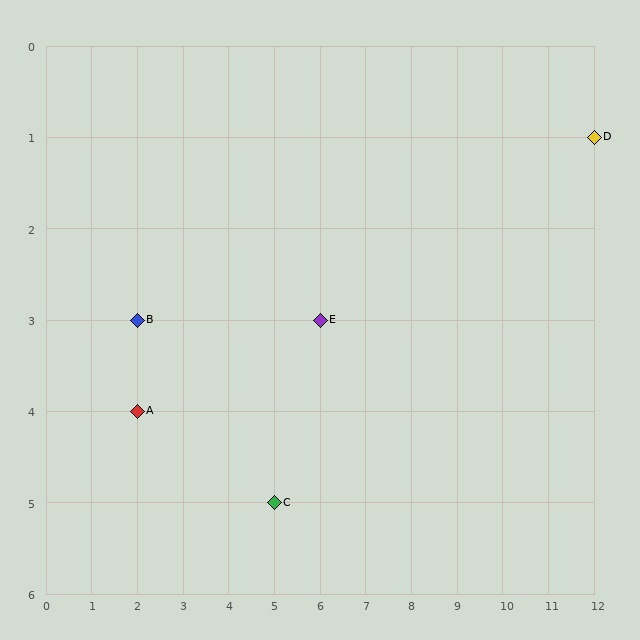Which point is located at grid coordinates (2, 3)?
Point B is at (2, 3).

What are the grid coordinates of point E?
Point E is at grid coordinates (6, 3).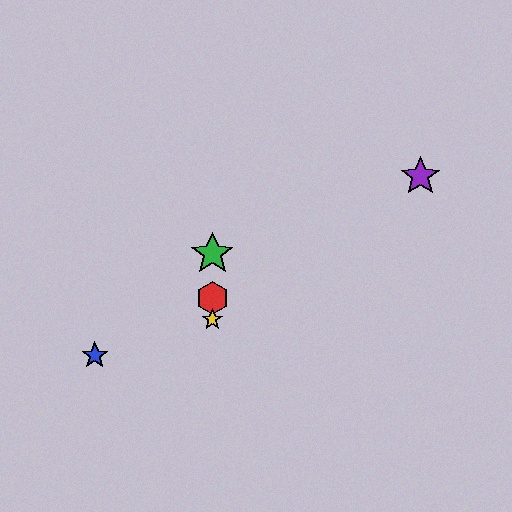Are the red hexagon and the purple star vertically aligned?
No, the red hexagon is at x≈212 and the purple star is at x≈420.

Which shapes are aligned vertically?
The red hexagon, the green star, the yellow star are aligned vertically.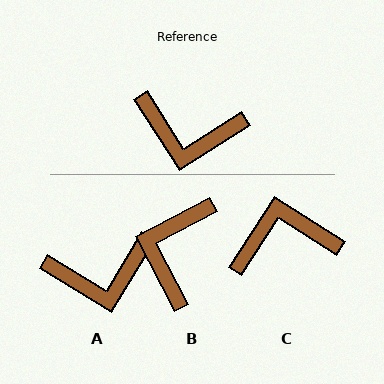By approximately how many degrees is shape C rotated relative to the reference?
Approximately 155 degrees clockwise.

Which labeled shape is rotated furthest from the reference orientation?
C, about 155 degrees away.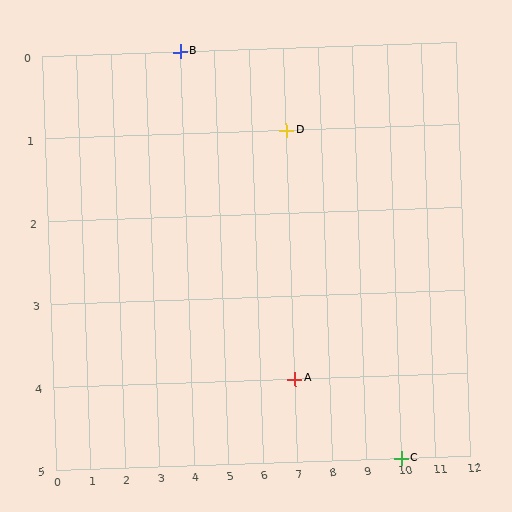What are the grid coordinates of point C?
Point C is at grid coordinates (10, 5).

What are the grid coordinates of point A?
Point A is at grid coordinates (7, 4).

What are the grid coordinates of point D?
Point D is at grid coordinates (7, 1).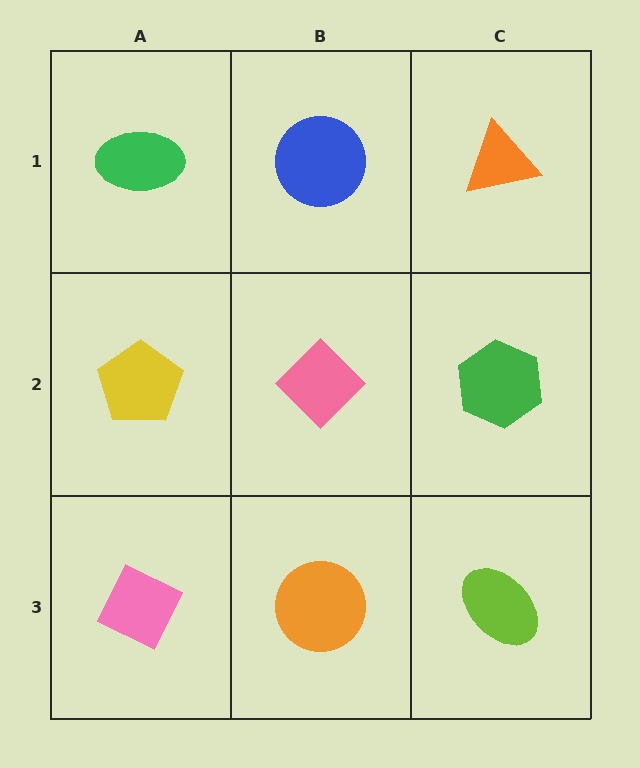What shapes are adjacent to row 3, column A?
A yellow pentagon (row 2, column A), an orange circle (row 3, column B).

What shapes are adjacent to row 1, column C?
A green hexagon (row 2, column C), a blue circle (row 1, column B).